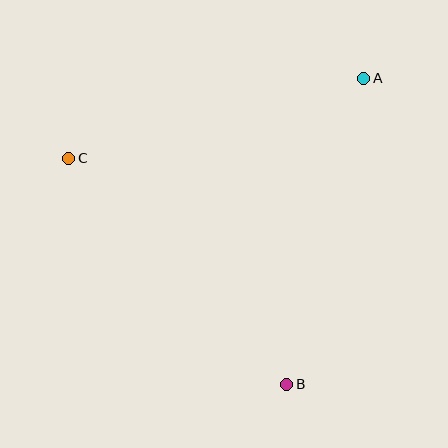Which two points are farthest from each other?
Points A and B are farthest from each other.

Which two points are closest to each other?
Points A and C are closest to each other.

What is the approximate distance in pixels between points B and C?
The distance between B and C is approximately 314 pixels.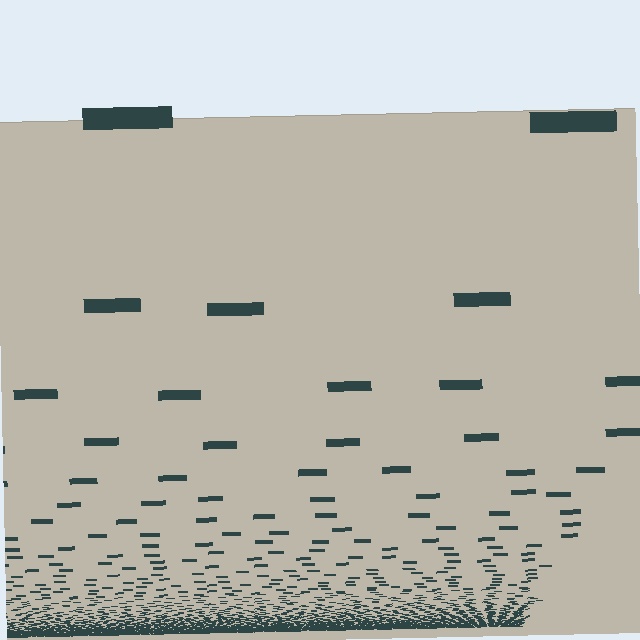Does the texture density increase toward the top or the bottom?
Density increases toward the bottom.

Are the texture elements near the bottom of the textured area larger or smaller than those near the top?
Smaller. The gradient is inverted — elements near the bottom are smaller and denser.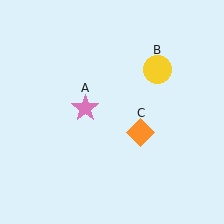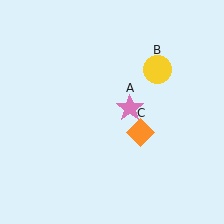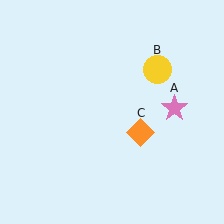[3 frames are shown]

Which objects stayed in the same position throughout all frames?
Yellow circle (object B) and orange diamond (object C) remained stationary.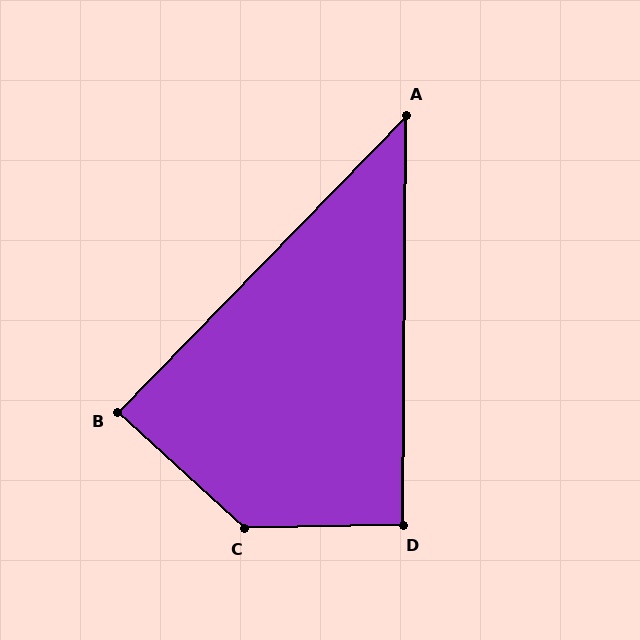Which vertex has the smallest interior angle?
A, at approximately 44 degrees.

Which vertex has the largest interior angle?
C, at approximately 136 degrees.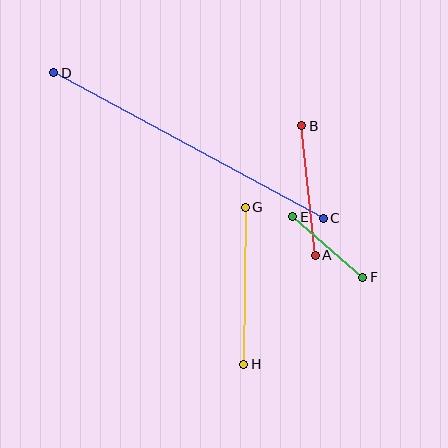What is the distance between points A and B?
The distance is approximately 130 pixels.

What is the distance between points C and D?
The distance is approximately 306 pixels.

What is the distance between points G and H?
The distance is approximately 157 pixels.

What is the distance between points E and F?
The distance is approximately 92 pixels.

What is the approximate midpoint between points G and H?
The midpoint is at approximately (244, 286) pixels.